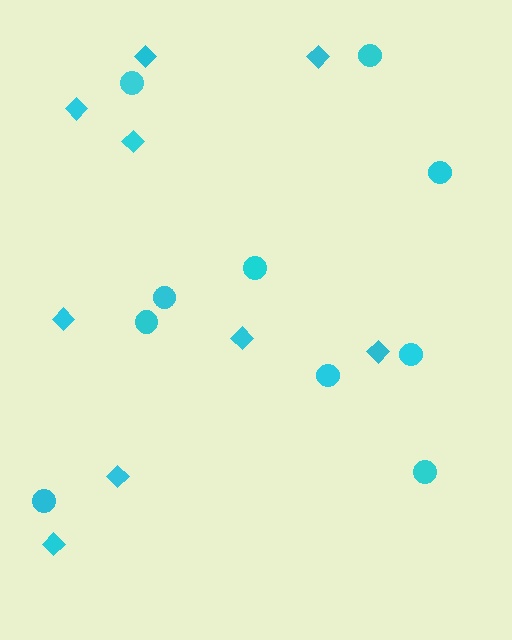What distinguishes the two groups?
There are 2 groups: one group of circles (10) and one group of diamonds (9).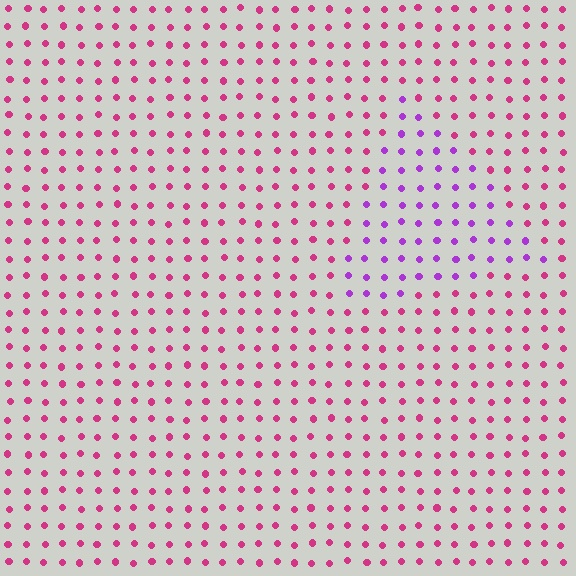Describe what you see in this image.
The image is filled with small magenta elements in a uniform arrangement. A triangle-shaped region is visible where the elements are tinted to a slightly different hue, forming a subtle color boundary.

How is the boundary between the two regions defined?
The boundary is defined purely by a slight shift in hue (about 44 degrees). Spacing, size, and orientation are identical on both sides.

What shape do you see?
I see a triangle.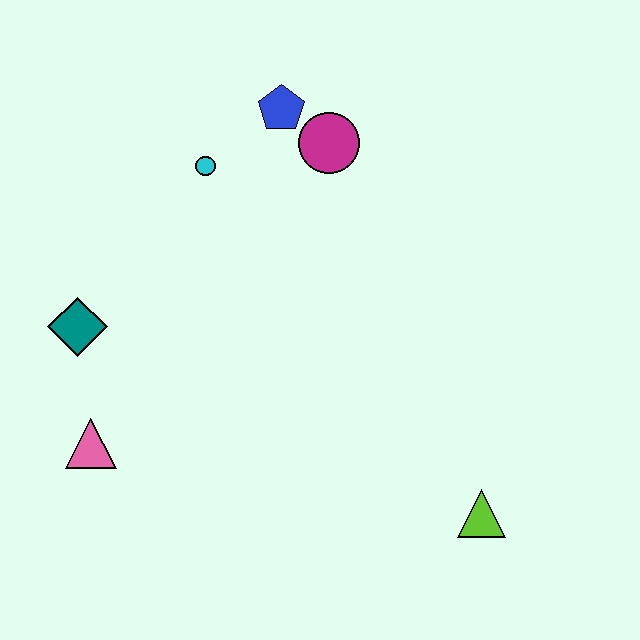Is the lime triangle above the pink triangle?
No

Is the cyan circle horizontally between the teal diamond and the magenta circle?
Yes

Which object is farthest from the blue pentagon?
The lime triangle is farthest from the blue pentagon.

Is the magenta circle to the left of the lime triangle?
Yes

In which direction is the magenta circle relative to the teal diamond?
The magenta circle is to the right of the teal diamond.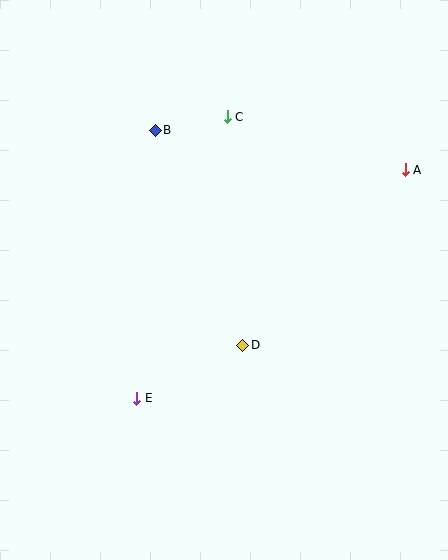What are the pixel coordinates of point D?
Point D is at (243, 345).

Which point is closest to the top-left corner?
Point B is closest to the top-left corner.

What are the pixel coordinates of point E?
Point E is at (137, 398).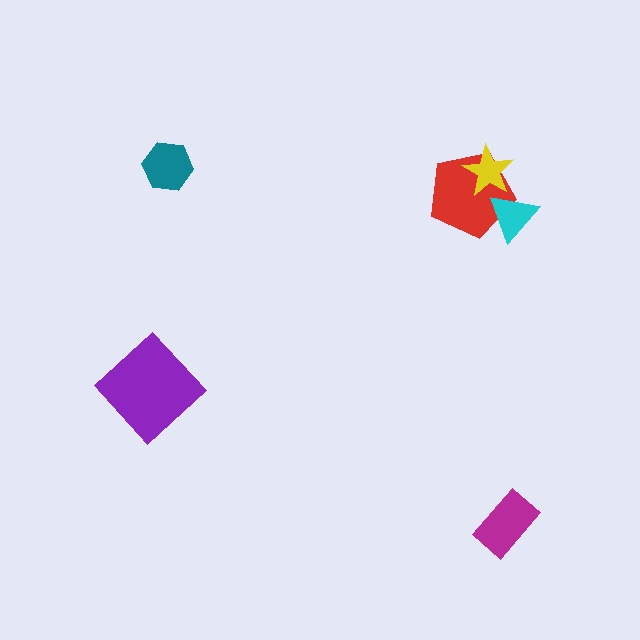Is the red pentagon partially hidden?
Yes, it is partially covered by another shape.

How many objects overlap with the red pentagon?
2 objects overlap with the red pentagon.